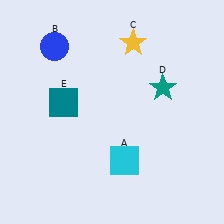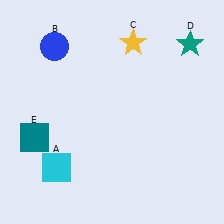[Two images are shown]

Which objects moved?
The objects that moved are: the cyan square (A), the teal star (D), the teal square (E).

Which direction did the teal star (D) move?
The teal star (D) moved up.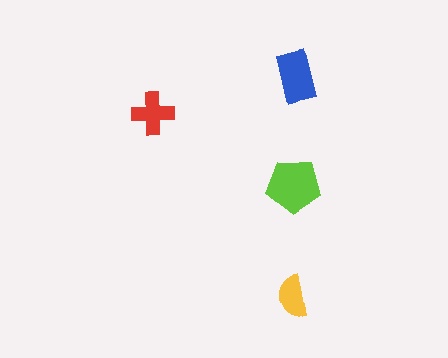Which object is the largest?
The lime pentagon.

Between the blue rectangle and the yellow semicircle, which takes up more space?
The blue rectangle.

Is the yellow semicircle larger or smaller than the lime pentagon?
Smaller.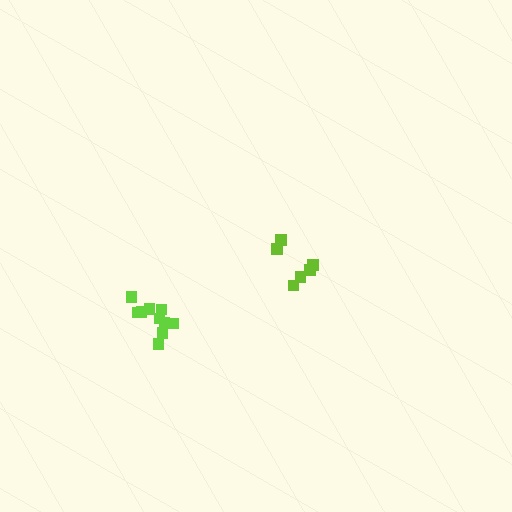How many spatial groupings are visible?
There are 2 spatial groupings.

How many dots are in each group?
Group 1: 10 dots, Group 2: 6 dots (16 total).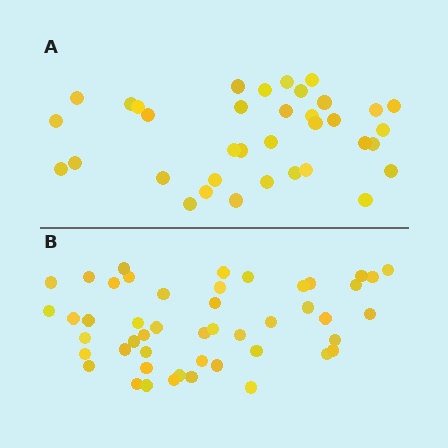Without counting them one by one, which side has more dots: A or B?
Region B (the bottom region) has more dots.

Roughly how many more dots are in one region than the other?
Region B has roughly 12 or so more dots than region A.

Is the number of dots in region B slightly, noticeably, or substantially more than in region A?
Region B has noticeably more, but not dramatically so. The ratio is roughly 1.3 to 1.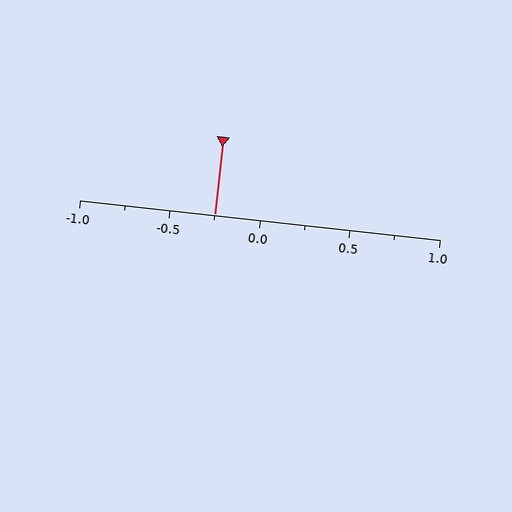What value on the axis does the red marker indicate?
The marker indicates approximately -0.25.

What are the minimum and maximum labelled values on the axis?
The axis runs from -1.0 to 1.0.